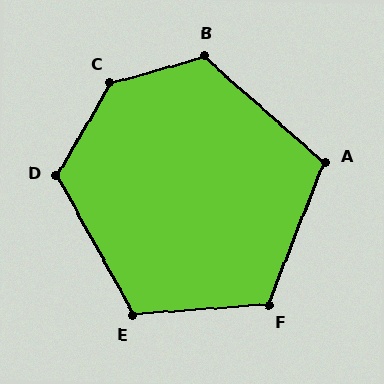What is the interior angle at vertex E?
Approximately 114 degrees (obtuse).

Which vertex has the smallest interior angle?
A, at approximately 110 degrees.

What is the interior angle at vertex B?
Approximately 123 degrees (obtuse).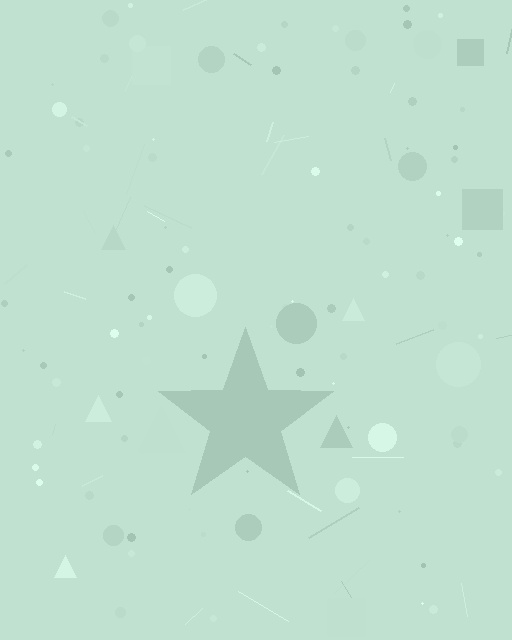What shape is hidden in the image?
A star is hidden in the image.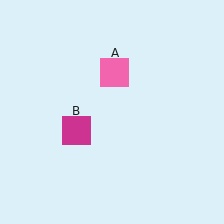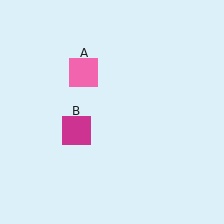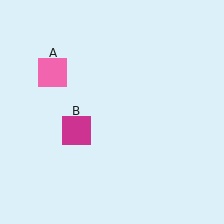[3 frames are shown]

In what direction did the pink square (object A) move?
The pink square (object A) moved left.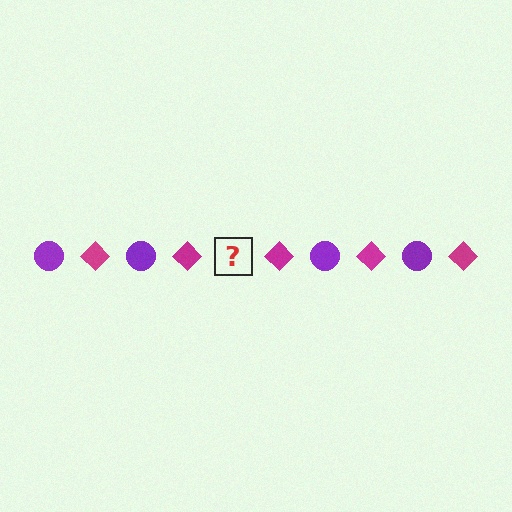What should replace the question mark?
The question mark should be replaced with a purple circle.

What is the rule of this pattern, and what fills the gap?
The rule is that the pattern alternates between purple circle and magenta diamond. The gap should be filled with a purple circle.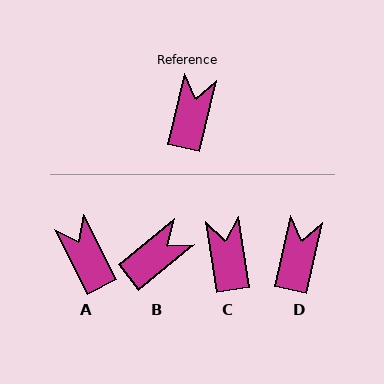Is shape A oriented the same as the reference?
No, it is off by about 40 degrees.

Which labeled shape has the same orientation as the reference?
D.